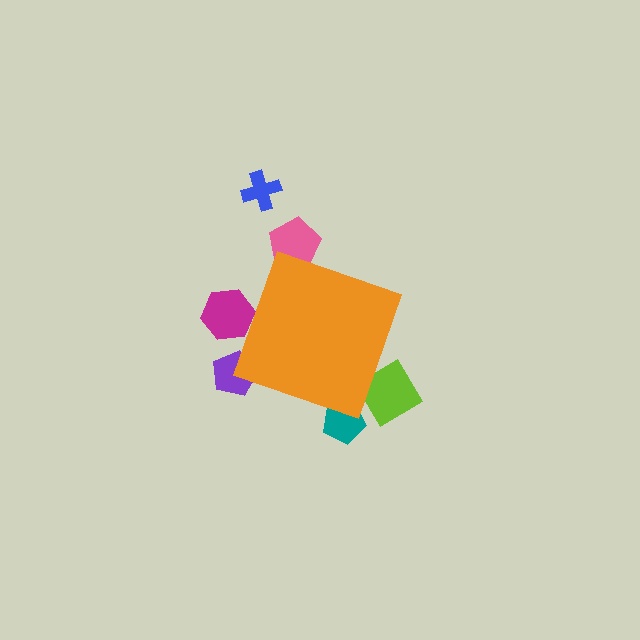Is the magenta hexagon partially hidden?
Yes, the magenta hexagon is partially hidden behind the orange diamond.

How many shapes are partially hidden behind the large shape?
5 shapes are partially hidden.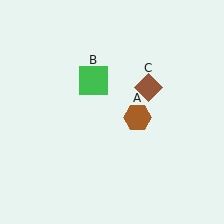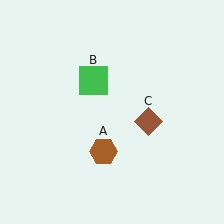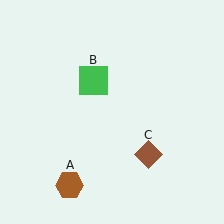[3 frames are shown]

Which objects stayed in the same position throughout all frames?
Green square (object B) remained stationary.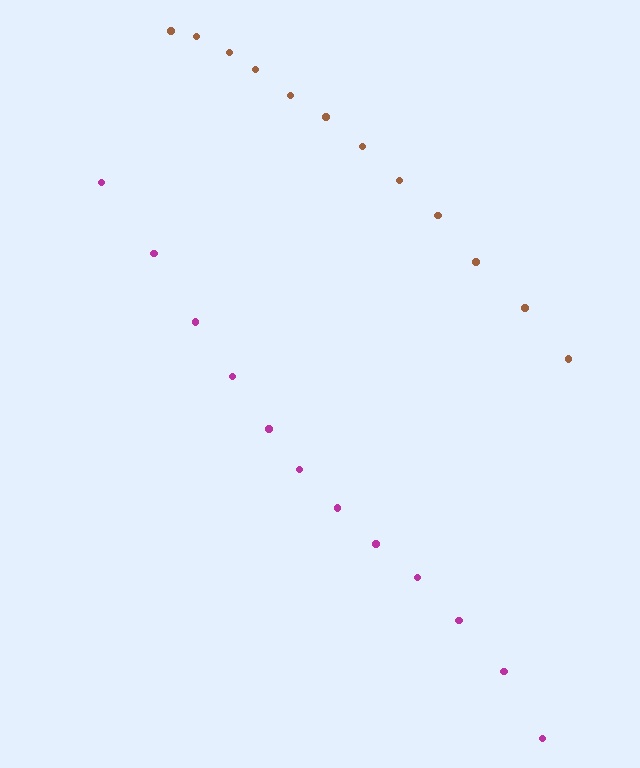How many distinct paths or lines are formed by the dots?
There are 2 distinct paths.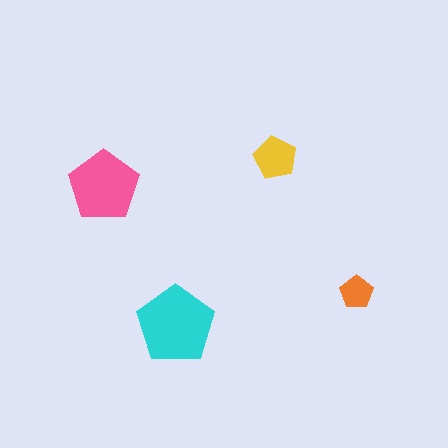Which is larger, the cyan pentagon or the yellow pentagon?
The cyan one.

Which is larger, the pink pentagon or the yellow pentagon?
The pink one.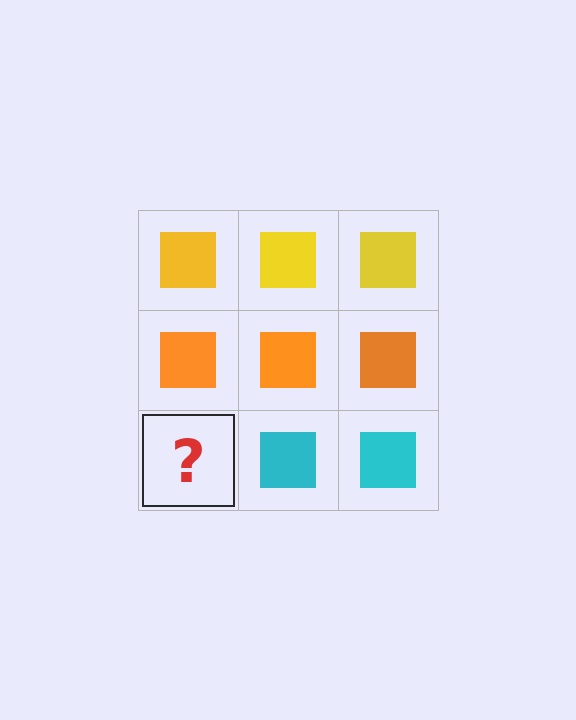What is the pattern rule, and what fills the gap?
The rule is that each row has a consistent color. The gap should be filled with a cyan square.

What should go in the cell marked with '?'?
The missing cell should contain a cyan square.